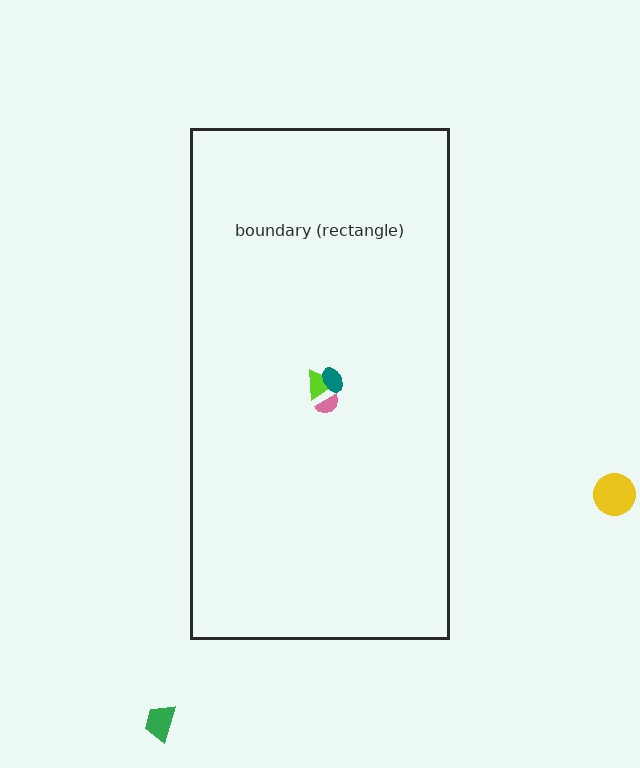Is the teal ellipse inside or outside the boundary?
Inside.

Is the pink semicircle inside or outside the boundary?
Inside.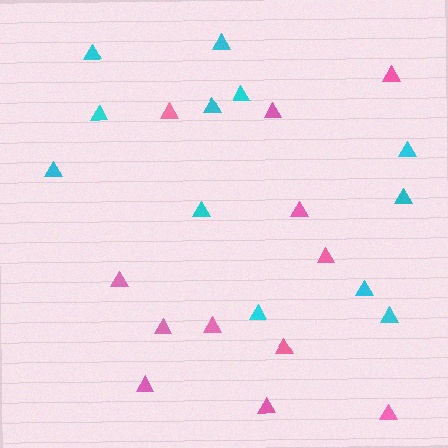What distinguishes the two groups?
There are 2 groups: one group of pink triangles (12) and one group of cyan triangles (12).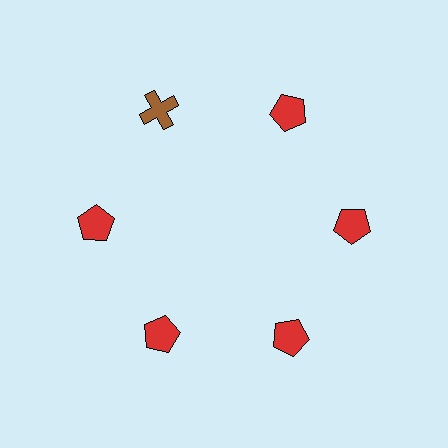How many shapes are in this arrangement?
There are 6 shapes arranged in a ring pattern.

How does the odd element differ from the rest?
It differs in both color (brown instead of red) and shape (cross instead of pentagon).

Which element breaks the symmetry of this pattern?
The brown cross at roughly the 11 o'clock position breaks the symmetry. All other shapes are red pentagons.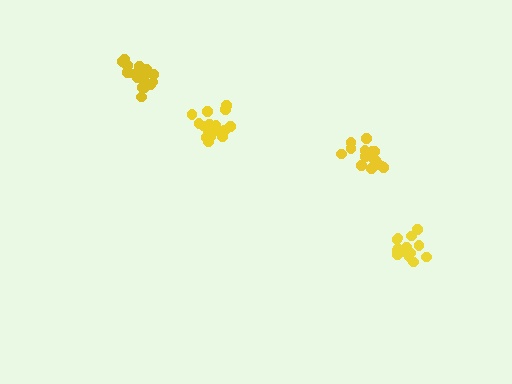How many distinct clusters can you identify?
There are 4 distinct clusters.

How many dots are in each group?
Group 1: 17 dots, Group 2: 17 dots, Group 3: 15 dots, Group 4: 17 dots (66 total).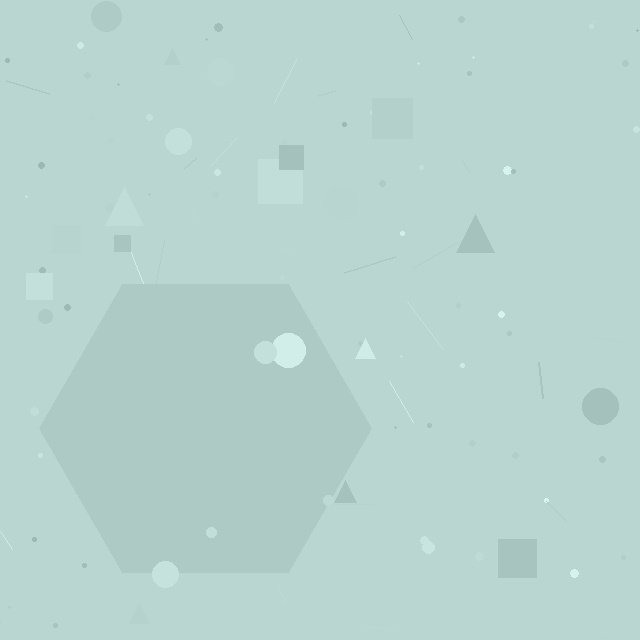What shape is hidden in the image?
A hexagon is hidden in the image.